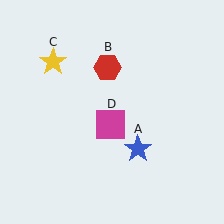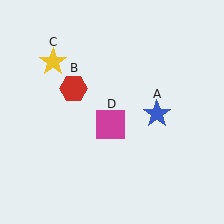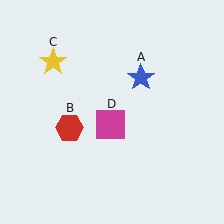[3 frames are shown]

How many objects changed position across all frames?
2 objects changed position: blue star (object A), red hexagon (object B).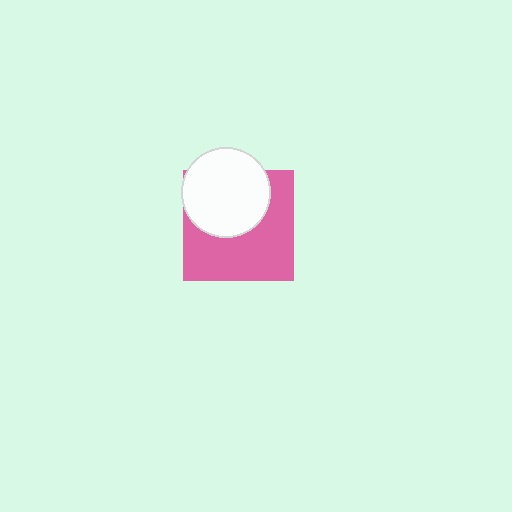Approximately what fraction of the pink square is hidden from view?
Roughly 42% of the pink square is hidden behind the white circle.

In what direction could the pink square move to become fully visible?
The pink square could move down. That would shift it out from behind the white circle entirely.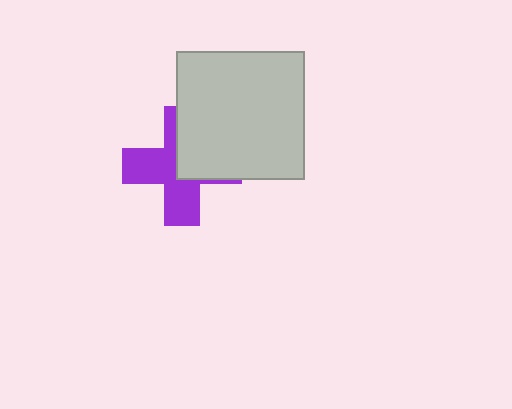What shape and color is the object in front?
The object in front is a light gray square.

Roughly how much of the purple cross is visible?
About half of it is visible (roughly 58%).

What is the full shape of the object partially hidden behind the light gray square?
The partially hidden object is a purple cross.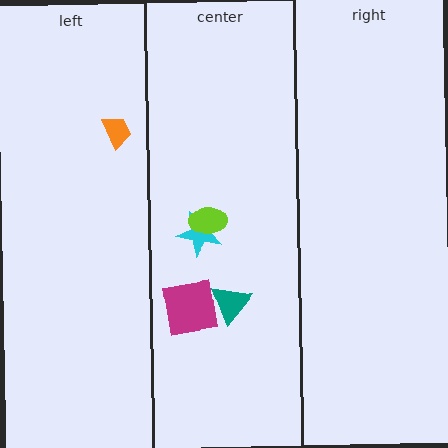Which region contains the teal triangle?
The center region.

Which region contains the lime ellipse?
The center region.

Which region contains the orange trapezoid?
The left region.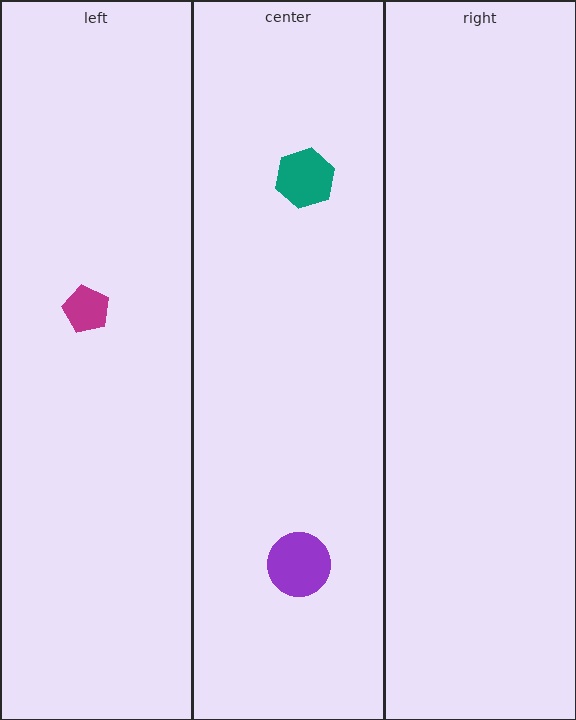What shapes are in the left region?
The magenta pentagon.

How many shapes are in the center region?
2.